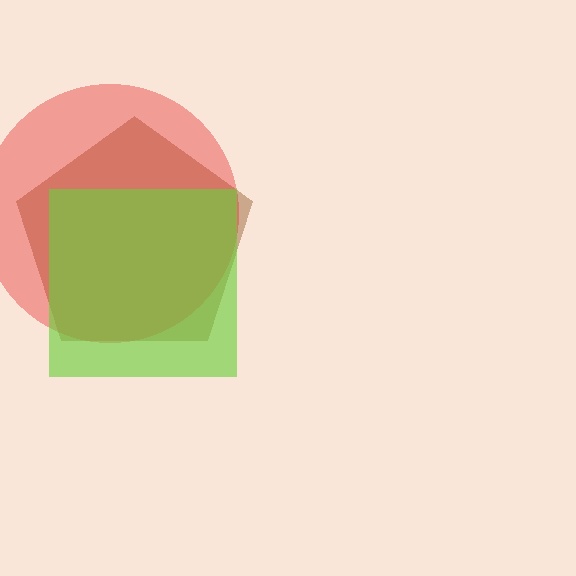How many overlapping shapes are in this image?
There are 3 overlapping shapes in the image.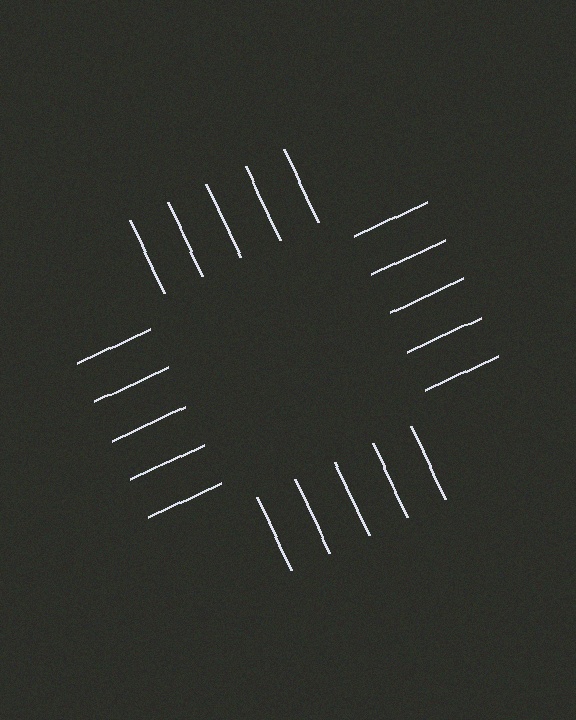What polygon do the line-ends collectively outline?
An illusory square — the line segments terminate on its edges but no continuous stroke is drawn.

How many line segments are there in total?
20 — 5 along each of the 4 edges.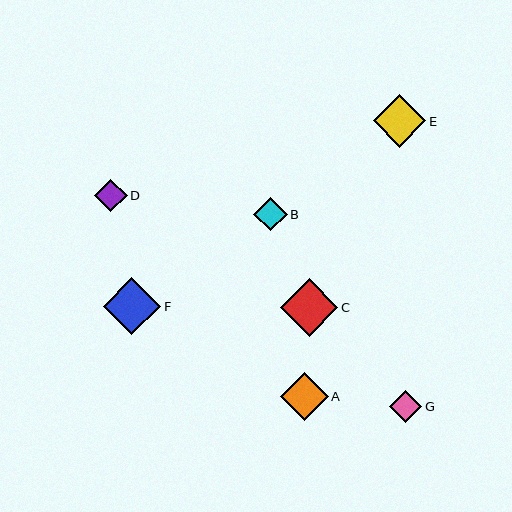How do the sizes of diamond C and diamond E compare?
Diamond C and diamond E are approximately the same size.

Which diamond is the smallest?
Diamond G is the smallest with a size of approximately 32 pixels.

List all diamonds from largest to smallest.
From largest to smallest: F, C, E, A, B, D, G.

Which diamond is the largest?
Diamond F is the largest with a size of approximately 57 pixels.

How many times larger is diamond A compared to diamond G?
Diamond A is approximately 1.5 times the size of diamond G.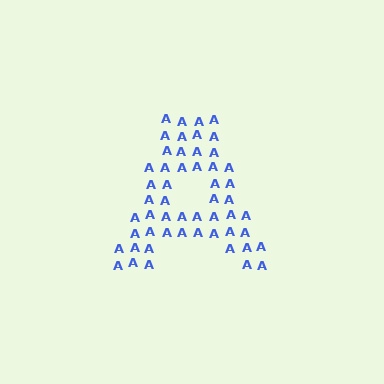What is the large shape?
The large shape is the letter A.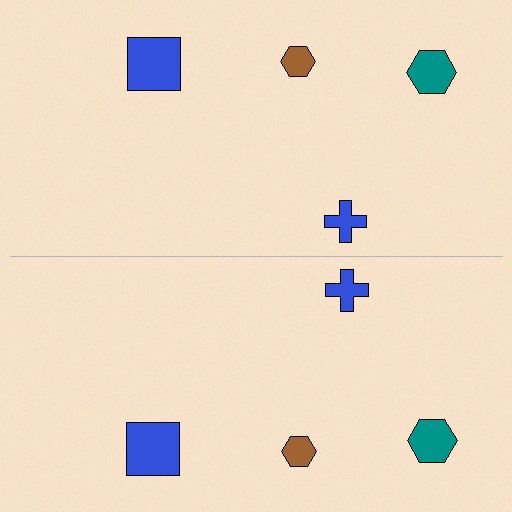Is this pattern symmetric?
Yes, this pattern has bilateral (reflection) symmetry.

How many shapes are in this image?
There are 8 shapes in this image.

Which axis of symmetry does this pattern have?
The pattern has a horizontal axis of symmetry running through the center of the image.